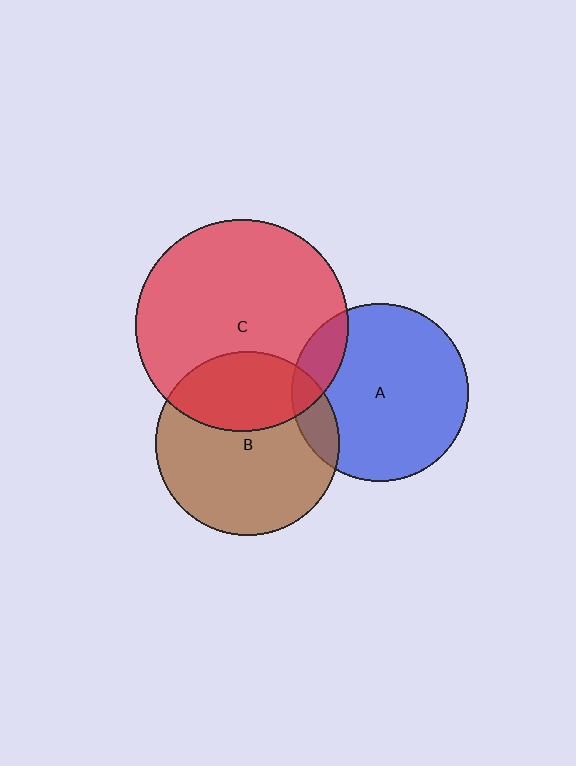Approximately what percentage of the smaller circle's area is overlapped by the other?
Approximately 35%.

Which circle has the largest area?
Circle C (red).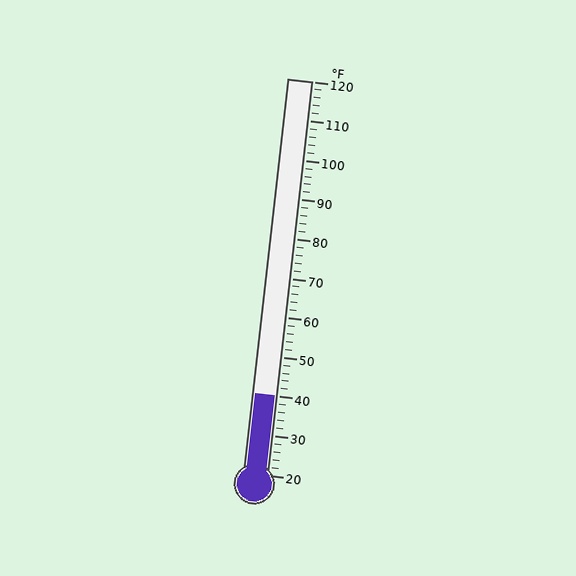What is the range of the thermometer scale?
The thermometer scale ranges from 20°F to 120°F.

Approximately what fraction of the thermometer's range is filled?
The thermometer is filled to approximately 20% of its range.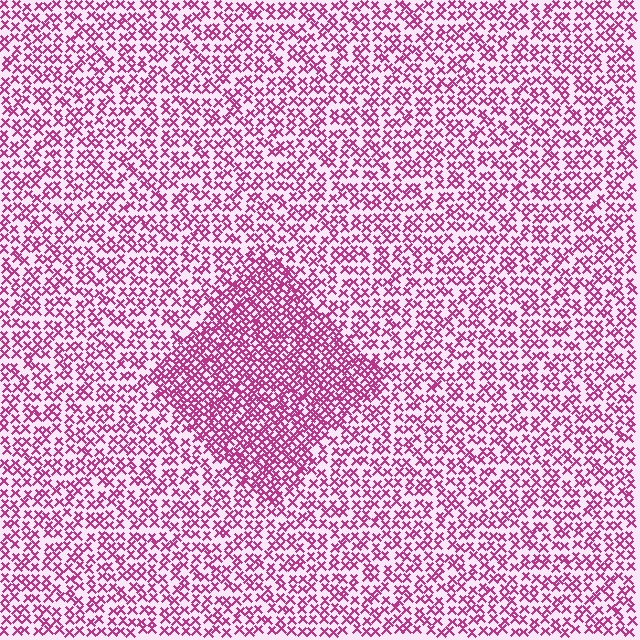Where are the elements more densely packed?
The elements are more densely packed inside the diamond boundary.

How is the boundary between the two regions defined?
The boundary is defined by a change in element density (approximately 1.8x ratio). All elements are the same color, size, and shape.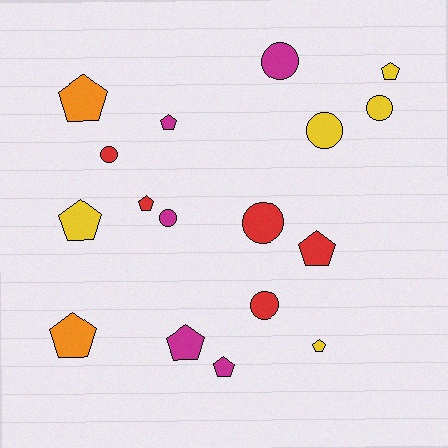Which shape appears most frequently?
Pentagon, with 10 objects.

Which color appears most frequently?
Magenta, with 5 objects.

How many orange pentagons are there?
There are 2 orange pentagons.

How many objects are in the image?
There are 17 objects.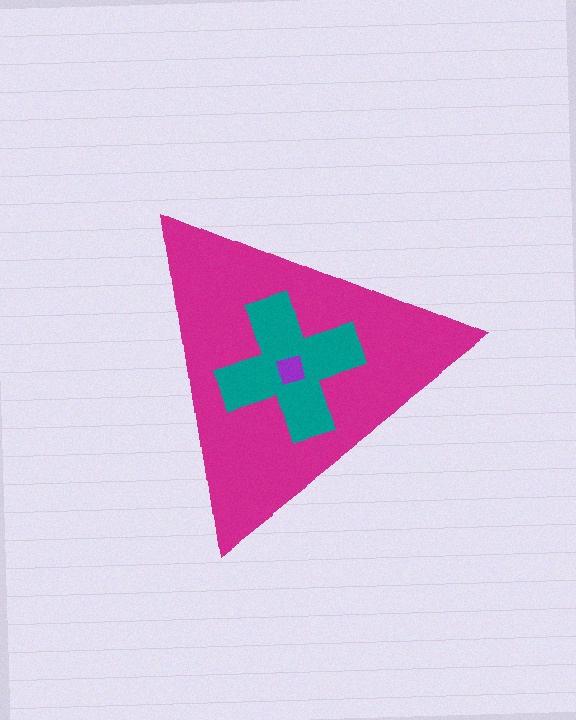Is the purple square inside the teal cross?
Yes.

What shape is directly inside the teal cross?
The purple square.